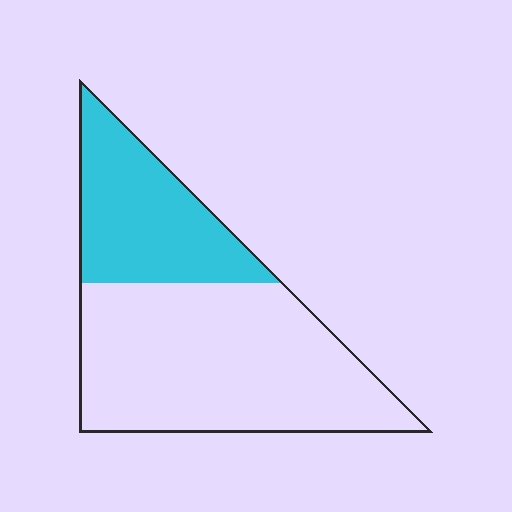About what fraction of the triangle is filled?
About one third (1/3).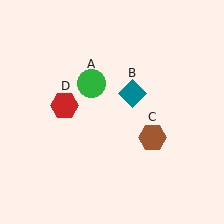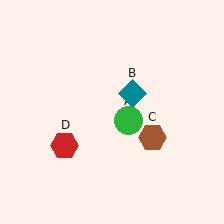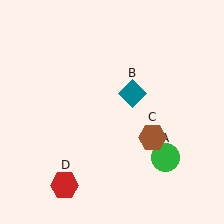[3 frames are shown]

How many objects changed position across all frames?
2 objects changed position: green circle (object A), red hexagon (object D).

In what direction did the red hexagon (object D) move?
The red hexagon (object D) moved down.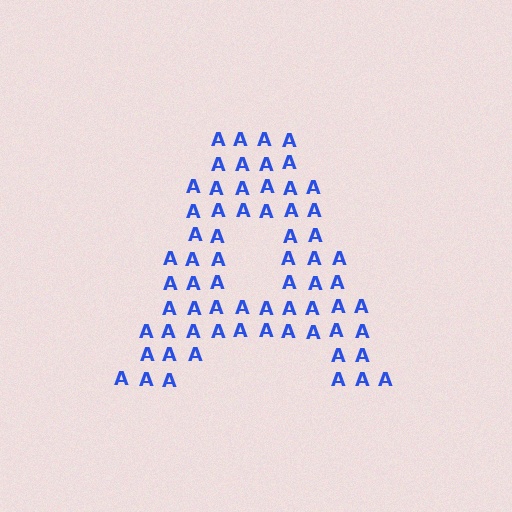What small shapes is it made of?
It is made of small letter A's.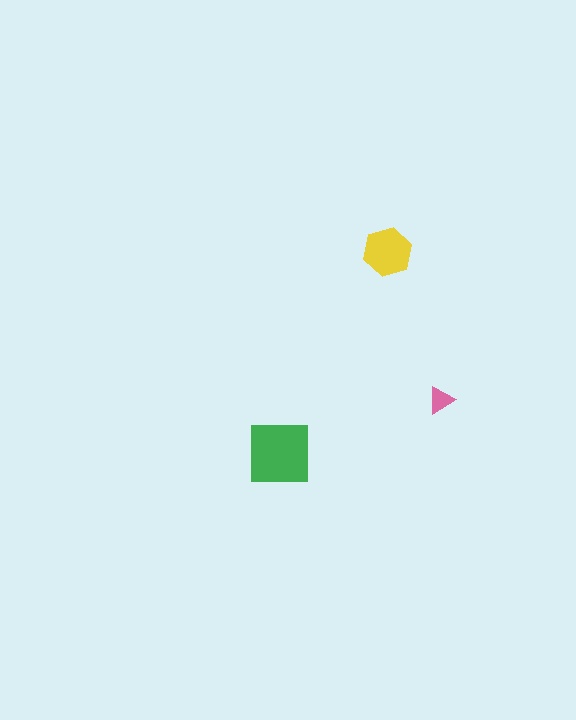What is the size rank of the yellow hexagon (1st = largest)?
2nd.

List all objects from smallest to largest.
The pink triangle, the yellow hexagon, the green square.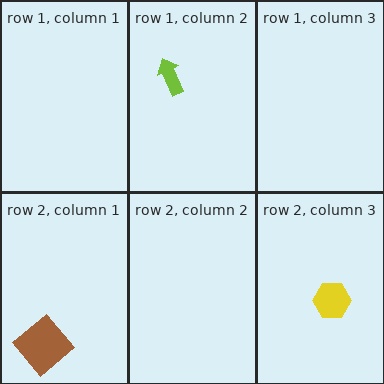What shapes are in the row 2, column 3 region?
The yellow hexagon.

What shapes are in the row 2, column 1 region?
The brown diamond.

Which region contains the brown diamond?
The row 2, column 1 region.